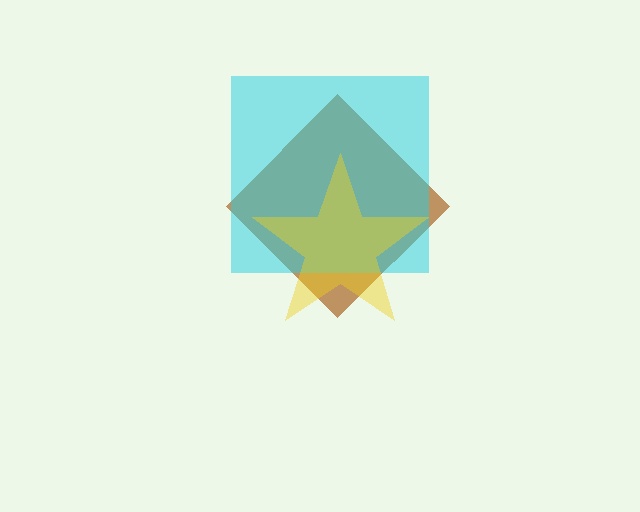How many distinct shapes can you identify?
There are 3 distinct shapes: a brown diamond, a cyan square, a yellow star.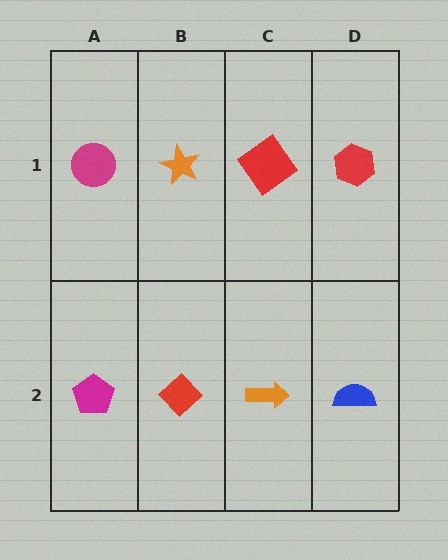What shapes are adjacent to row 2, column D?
A red hexagon (row 1, column D), an orange arrow (row 2, column C).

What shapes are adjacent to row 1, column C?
An orange arrow (row 2, column C), an orange star (row 1, column B), a red hexagon (row 1, column D).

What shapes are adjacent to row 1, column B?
A red diamond (row 2, column B), a magenta circle (row 1, column A), a red diamond (row 1, column C).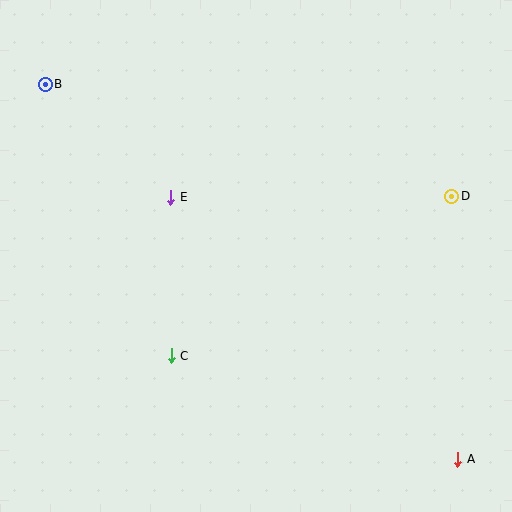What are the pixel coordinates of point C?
Point C is at (171, 356).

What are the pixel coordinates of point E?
Point E is at (171, 197).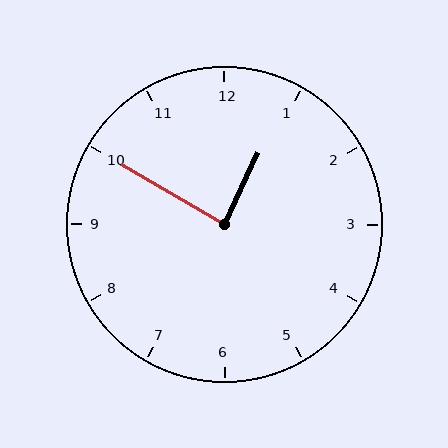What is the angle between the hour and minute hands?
Approximately 85 degrees.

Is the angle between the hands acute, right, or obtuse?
It is right.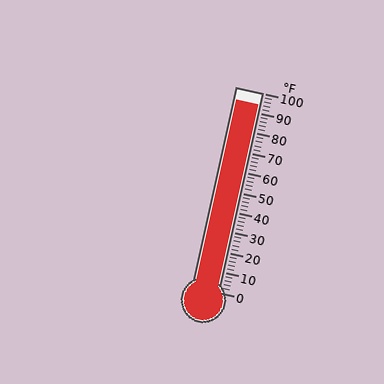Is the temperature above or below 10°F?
The temperature is above 10°F.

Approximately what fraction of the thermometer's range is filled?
The thermometer is filled to approximately 95% of its range.